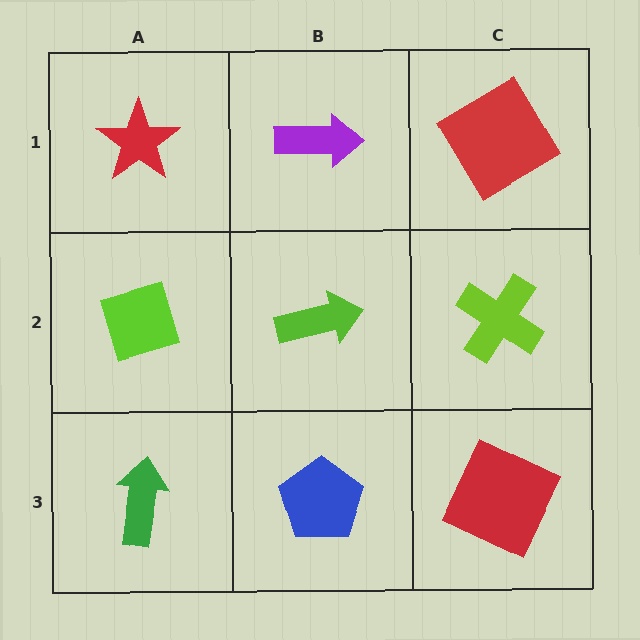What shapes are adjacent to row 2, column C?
A red diamond (row 1, column C), a red square (row 3, column C), a lime arrow (row 2, column B).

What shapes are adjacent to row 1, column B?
A lime arrow (row 2, column B), a red star (row 1, column A), a red diamond (row 1, column C).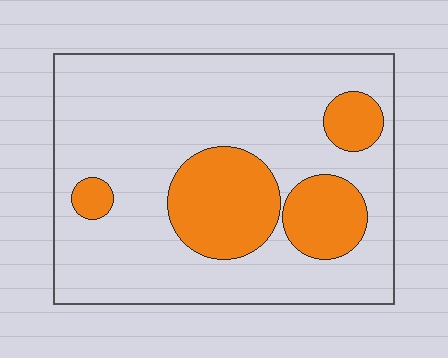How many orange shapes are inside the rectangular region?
4.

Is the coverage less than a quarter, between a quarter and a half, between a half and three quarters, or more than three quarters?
Less than a quarter.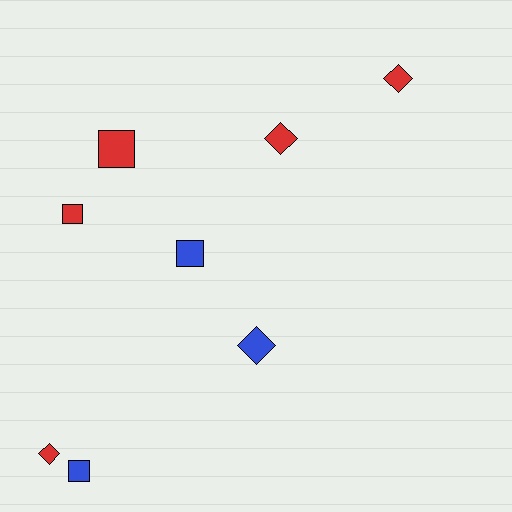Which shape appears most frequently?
Square, with 4 objects.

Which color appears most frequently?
Red, with 5 objects.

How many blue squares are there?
There are 2 blue squares.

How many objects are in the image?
There are 8 objects.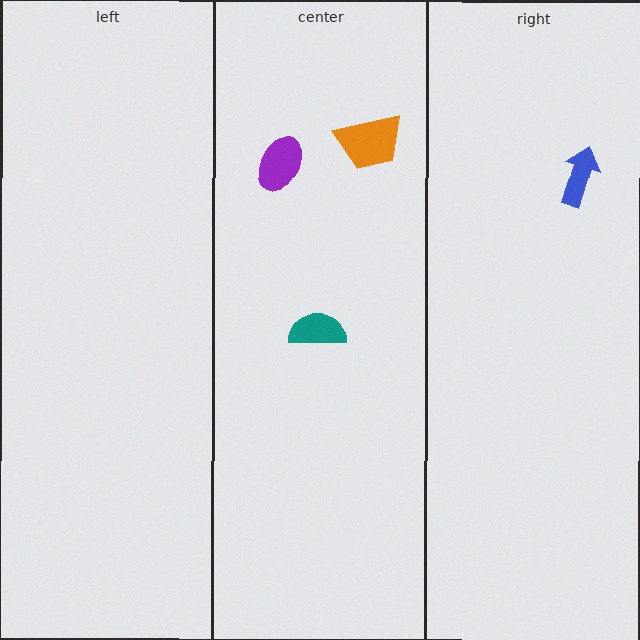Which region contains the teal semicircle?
The center region.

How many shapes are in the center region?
3.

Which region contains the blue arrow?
The right region.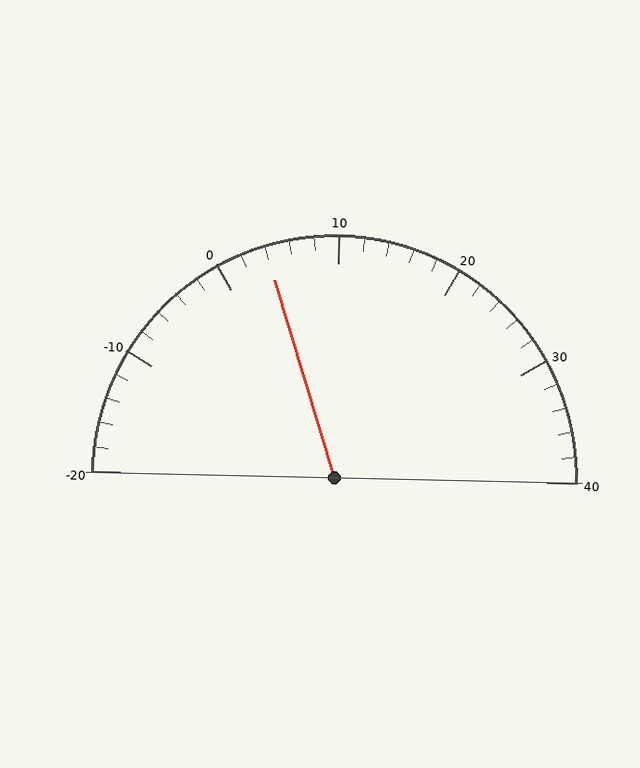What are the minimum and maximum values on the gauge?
The gauge ranges from -20 to 40.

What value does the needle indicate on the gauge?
The needle indicates approximately 4.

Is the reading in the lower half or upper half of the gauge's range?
The reading is in the lower half of the range (-20 to 40).